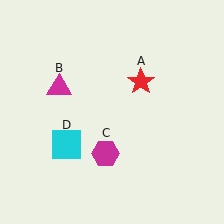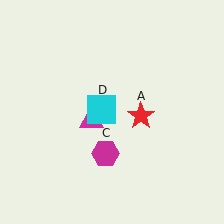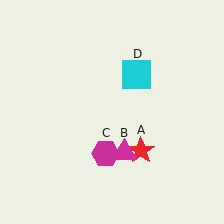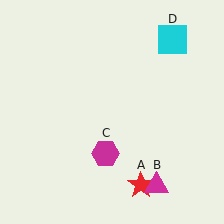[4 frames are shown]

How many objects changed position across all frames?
3 objects changed position: red star (object A), magenta triangle (object B), cyan square (object D).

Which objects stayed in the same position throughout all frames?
Magenta hexagon (object C) remained stationary.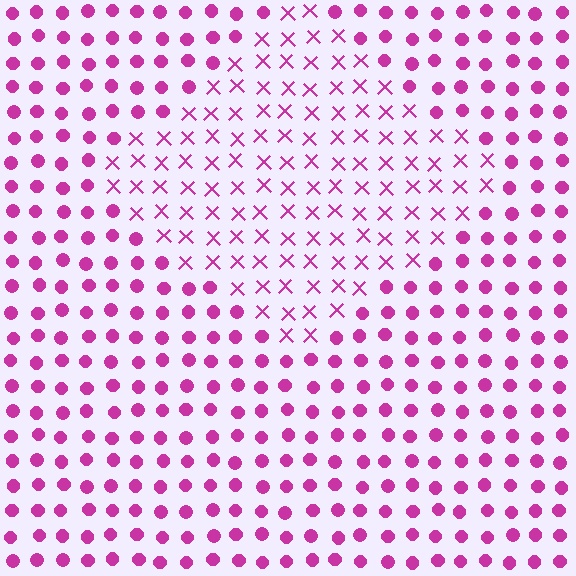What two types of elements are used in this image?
The image uses X marks inside the diamond region and circles outside it.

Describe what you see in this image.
The image is filled with small magenta elements arranged in a uniform grid. A diamond-shaped region contains X marks, while the surrounding area contains circles. The boundary is defined purely by the change in element shape.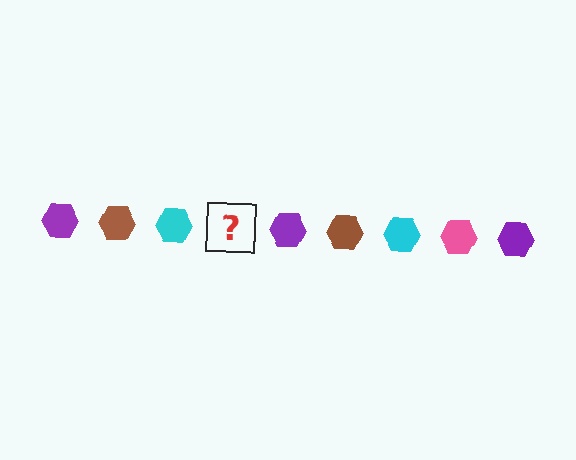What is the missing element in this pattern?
The missing element is a pink hexagon.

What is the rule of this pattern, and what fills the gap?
The rule is that the pattern cycles through purple, brown, cyan, pink hexagons. The gap should be filled with a pink hexagon.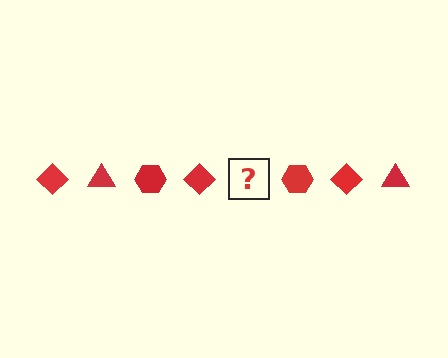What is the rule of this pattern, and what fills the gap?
The rule is that the pattern cycles through diamond, triangle, hexagon shapes in red. The gap should be filled with a red triangle.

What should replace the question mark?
The question mark should be replaced with a red triangle.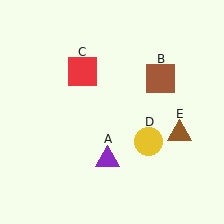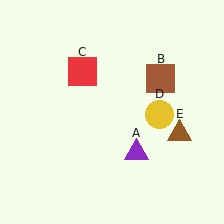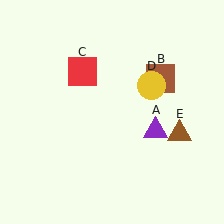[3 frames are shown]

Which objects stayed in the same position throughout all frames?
Brown square (object B) and red square (object C) and brown triangle (object E) remained stationary.